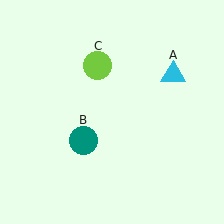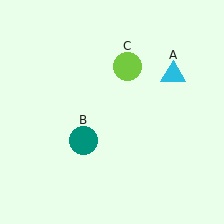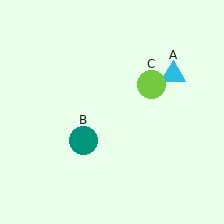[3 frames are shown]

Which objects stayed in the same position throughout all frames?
Cyan triangle (object A) and teal circle (object B) remained stationary.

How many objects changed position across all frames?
1 object changed position: lime circle (object C).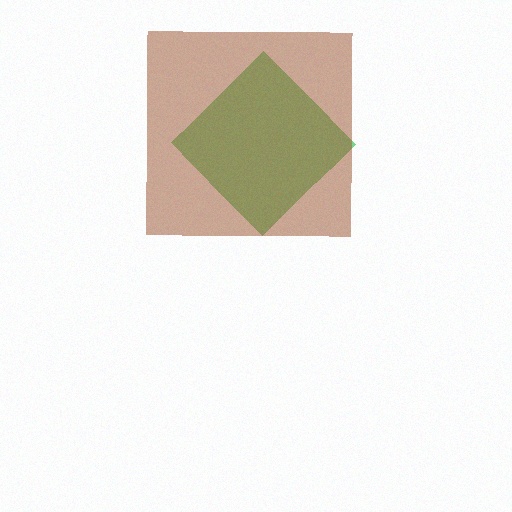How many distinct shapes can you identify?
There are 2 distinct shapes: a green diamond, a brown square.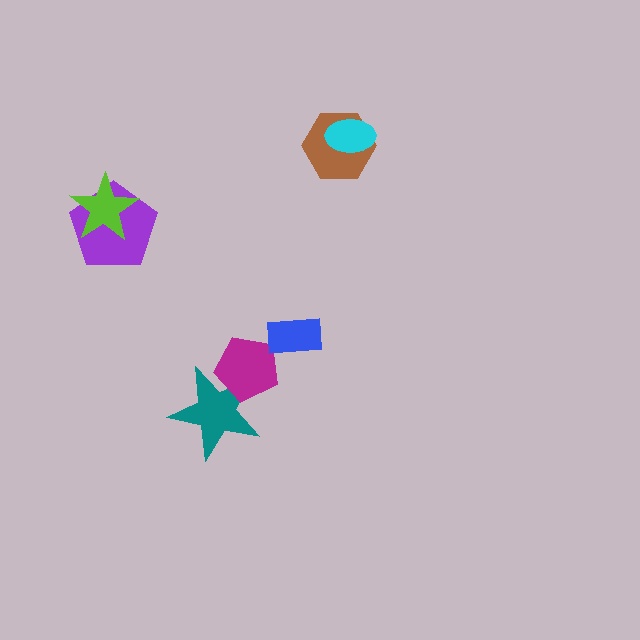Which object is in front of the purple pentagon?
The lime star is in front of the purple pentagon.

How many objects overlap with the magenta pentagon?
1 object overlaps with the magenta pentagon.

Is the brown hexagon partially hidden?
Yes, it is partially covered by another shape.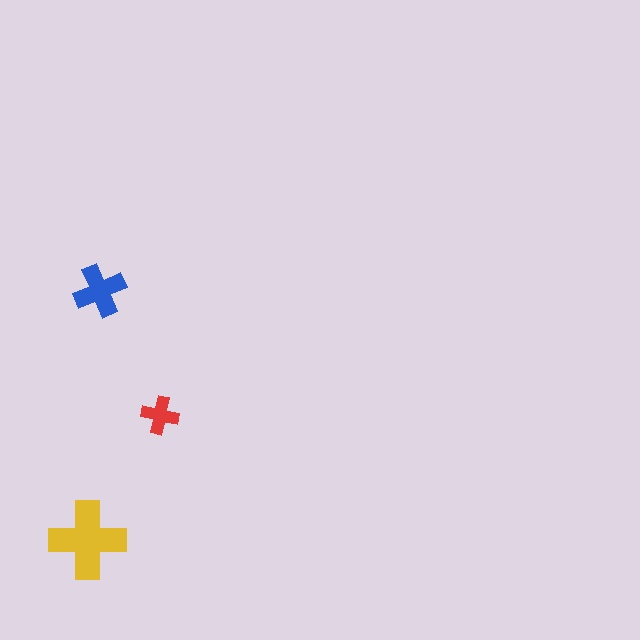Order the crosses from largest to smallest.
the yellow one, the blue one, the red one.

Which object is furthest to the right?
The red cross is rightmost.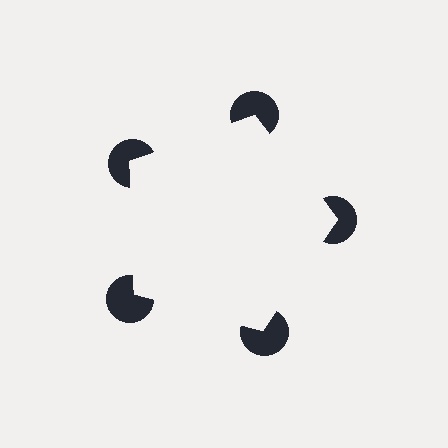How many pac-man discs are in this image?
There are 5 — one at each vertex of the illusory pentagon.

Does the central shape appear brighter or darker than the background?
It typically appears slightly brighter than the background, even though no actual brightness change is drawn.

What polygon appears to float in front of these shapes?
An illusory pentagon — its edges are inferred from the aligned wedge cuts in the pac-man discs, not physically drawn.